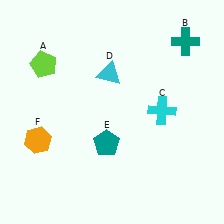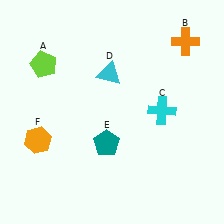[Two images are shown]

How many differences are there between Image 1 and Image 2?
There is 1 difference between the two images.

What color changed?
The cross (B) changed from teal in Image 1 to orange in Image 2.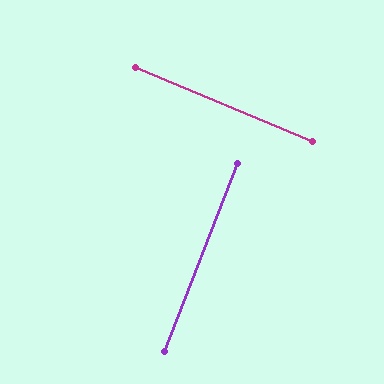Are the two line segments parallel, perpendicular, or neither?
Perpendicular — they meet at approximately 88°.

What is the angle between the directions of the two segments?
Approximately 88 degrees.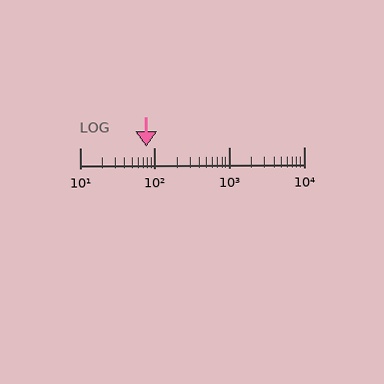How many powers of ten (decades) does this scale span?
The scale spans 3 decades, from 10 to 10000.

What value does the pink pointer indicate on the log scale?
The pointer indicates approximately 78.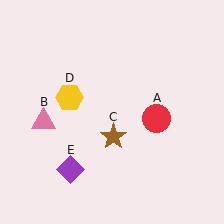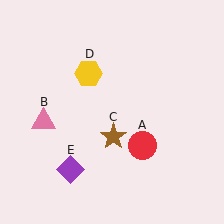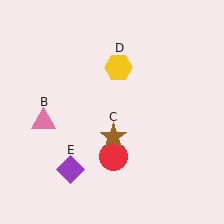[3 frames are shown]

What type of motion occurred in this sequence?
The red circle (object A), yellow hexagon (object D) rotated clockwise around the center of the scene.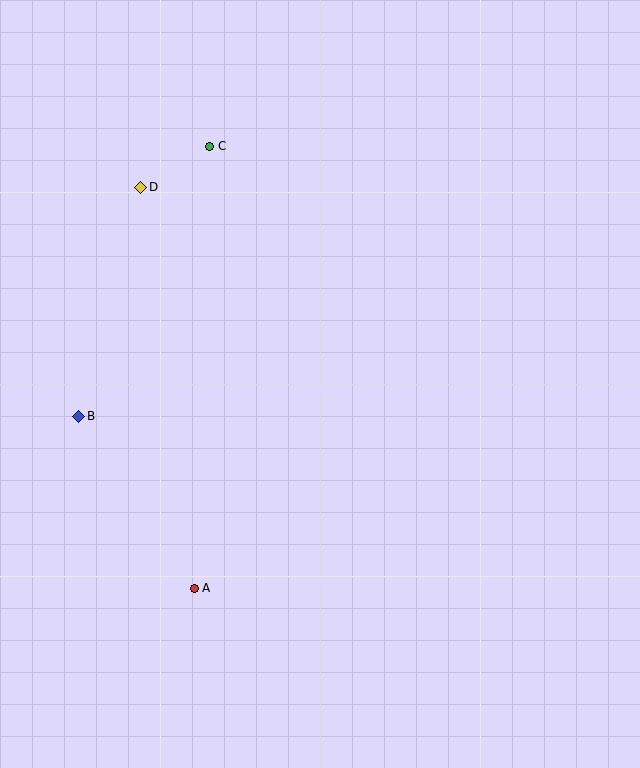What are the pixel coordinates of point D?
Point D is at (141, 187).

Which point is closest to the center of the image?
Point A at (194, 588) is closest to the center.